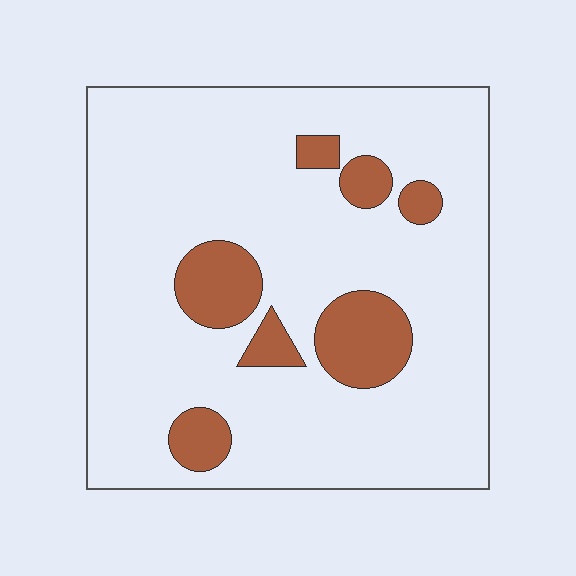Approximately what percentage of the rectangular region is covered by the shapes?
Approximately 15%.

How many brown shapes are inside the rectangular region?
7.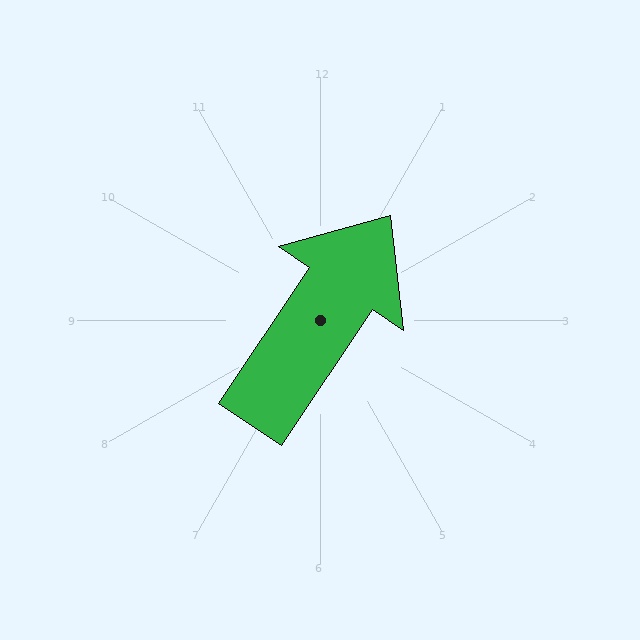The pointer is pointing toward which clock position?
Roughly 1 o'clock.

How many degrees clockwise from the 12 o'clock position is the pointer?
Approximately 34 degrees.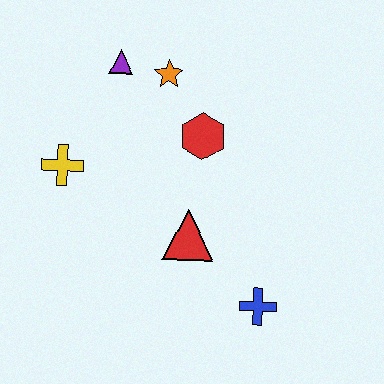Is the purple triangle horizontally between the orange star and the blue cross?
No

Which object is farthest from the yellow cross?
The blue cross is farthest from the yellow cross.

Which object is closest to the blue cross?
The red triangle is closest to the blue cross.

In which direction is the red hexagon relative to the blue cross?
The red hexagon is above the blue cross.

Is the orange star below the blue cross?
No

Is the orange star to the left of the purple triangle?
No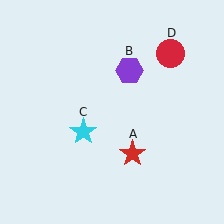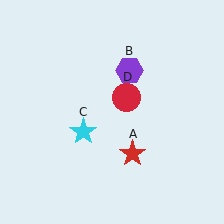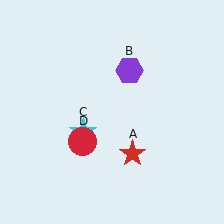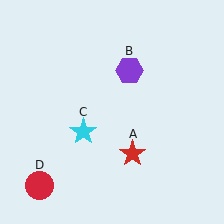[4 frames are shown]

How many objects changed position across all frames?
1 object changed position: red circle (object D).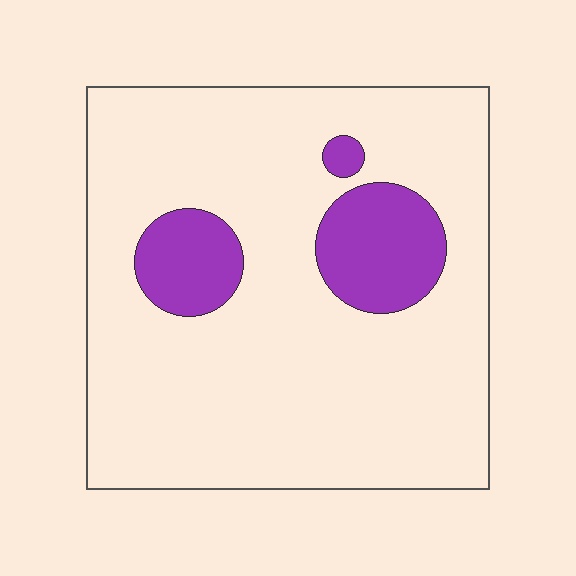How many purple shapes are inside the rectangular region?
3.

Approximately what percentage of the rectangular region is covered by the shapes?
Approximately 15%.